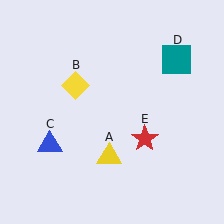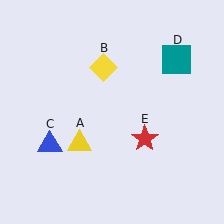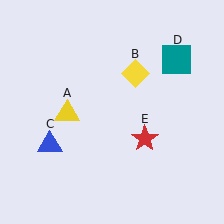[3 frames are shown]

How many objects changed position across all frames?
2 objects changed position: yellow triangle (object A), yellow diamond (object B).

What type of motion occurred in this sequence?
The yellow triangle (object A), yellow diamond (object B) rotated clockwise around the center of the scene.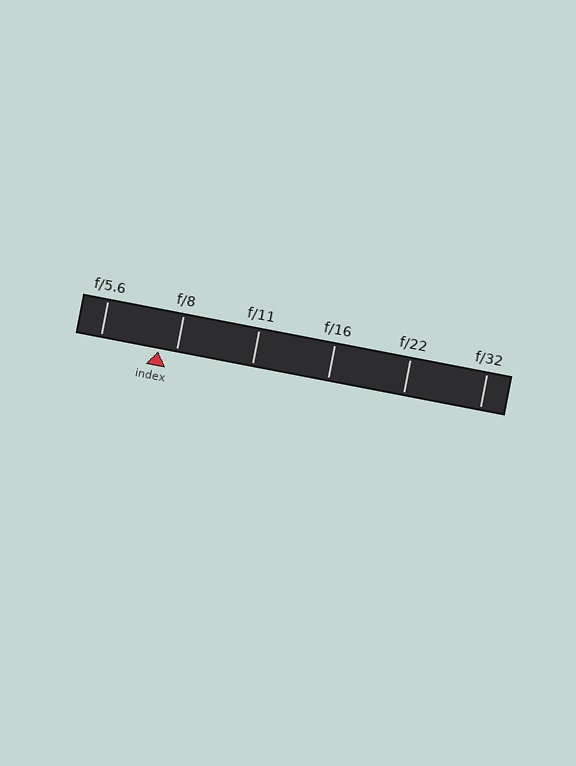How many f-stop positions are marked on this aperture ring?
There are 6 f-stop positions marked.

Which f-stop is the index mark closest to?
The index mark is closest to f/8.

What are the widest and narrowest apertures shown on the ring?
The widest aperture shown is f/5.6 and the narrowest is f/32.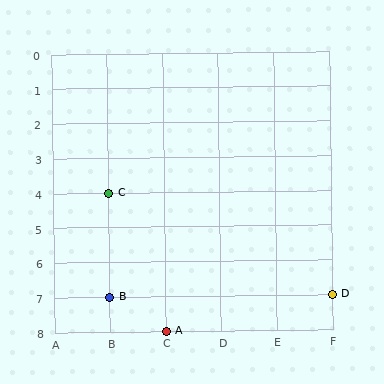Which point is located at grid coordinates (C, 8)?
Point A is at (C, 8).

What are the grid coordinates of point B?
Point B is at grid coordinates (B, 7).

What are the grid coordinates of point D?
Point D is at grid coordinates (F, 7).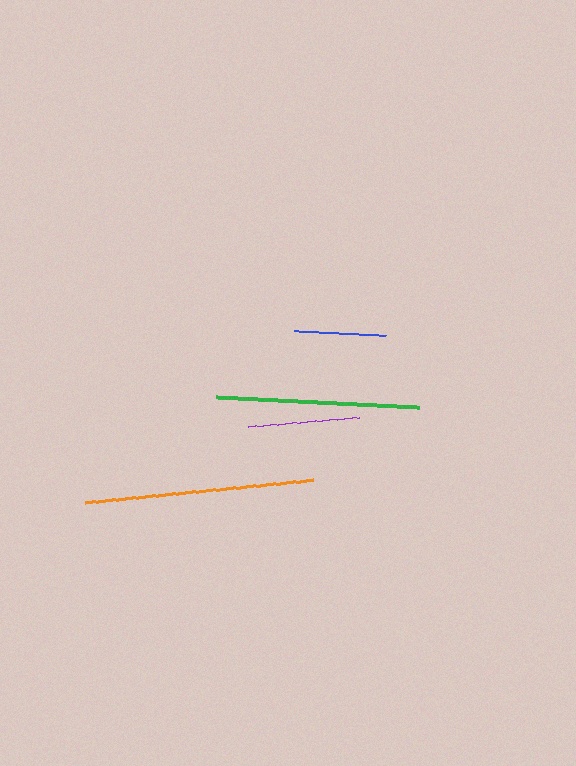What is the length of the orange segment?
The orange segment is approximately 229 pixels long.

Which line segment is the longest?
The orange line is the longest at approximately 229 pixels.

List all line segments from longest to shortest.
From longest to shortest: orange, green, purple, blue.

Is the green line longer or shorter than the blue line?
The green line is longer than the blue line.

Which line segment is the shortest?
The blue line is the shortest at approximately 93 pixels.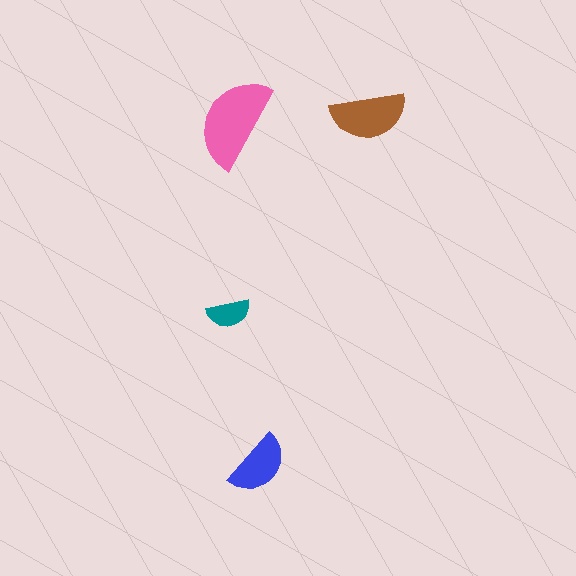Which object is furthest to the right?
The brown semicircle is rightmost.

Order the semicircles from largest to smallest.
the pink one, the brown one, the blue one, the teal one.